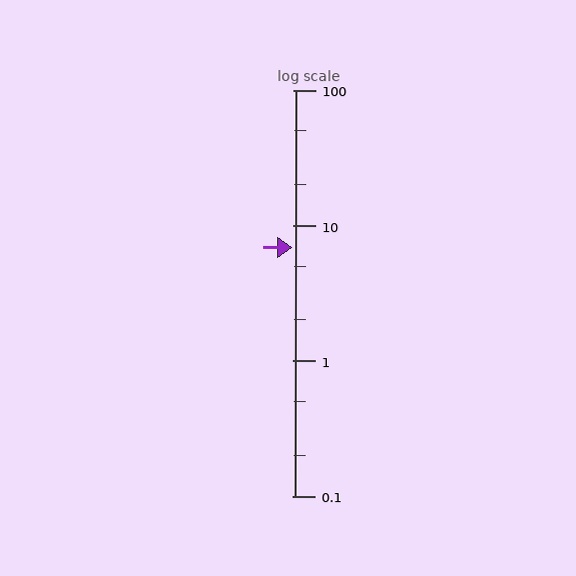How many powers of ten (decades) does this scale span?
The scale spans 3 decades, from 0.1 to 100.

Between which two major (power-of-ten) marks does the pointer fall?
The pointer is between 1 and 10.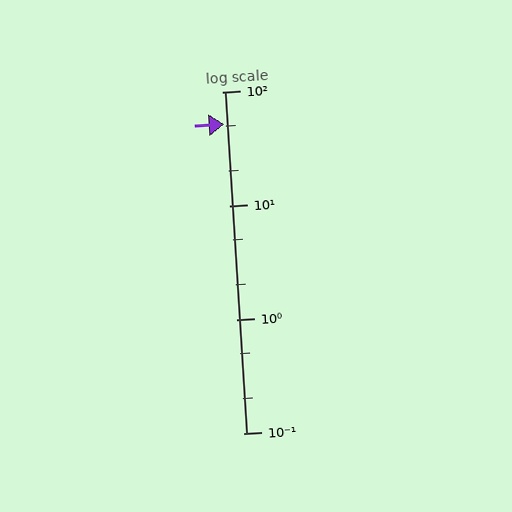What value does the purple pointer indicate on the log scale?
The pointer indicates approximately 52.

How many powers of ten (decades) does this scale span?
The scale spans 3 decades, from 0.1 to 100.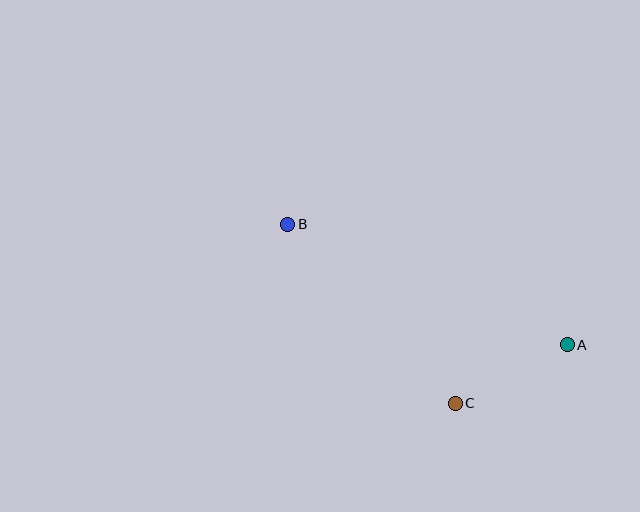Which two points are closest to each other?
Points A and C are closest to each other.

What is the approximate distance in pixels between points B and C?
The distance between B and C is approximately 245 pixels.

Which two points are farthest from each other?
Points A and B are farthest from each other.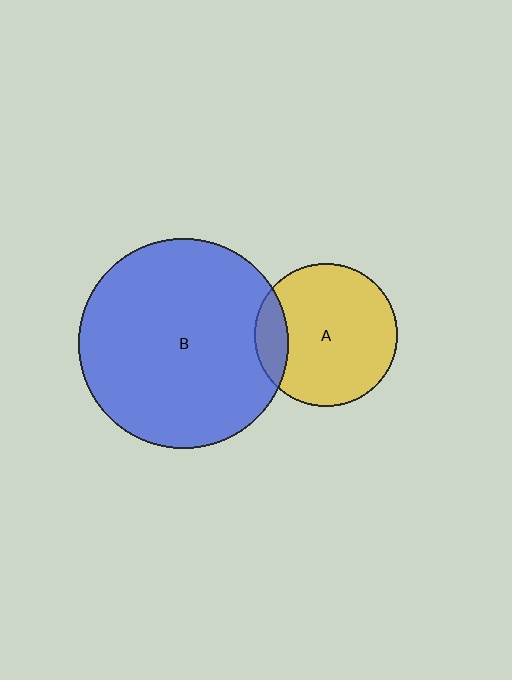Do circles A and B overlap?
Yes.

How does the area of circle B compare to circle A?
Approximately 2.1 times.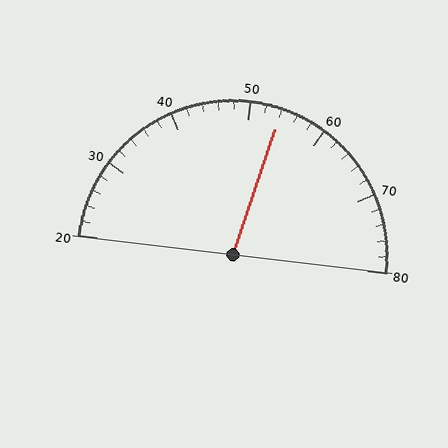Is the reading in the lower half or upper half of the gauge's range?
The reading is in the upper half of the range (20 to 80).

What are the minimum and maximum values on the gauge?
The gauge ranges from 20 to 80.